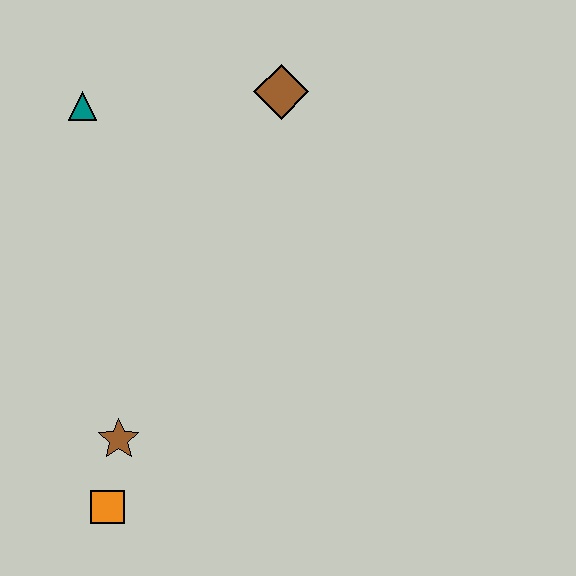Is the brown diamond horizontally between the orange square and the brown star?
No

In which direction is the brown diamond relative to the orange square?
The brown diamond is above the orange square.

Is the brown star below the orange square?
No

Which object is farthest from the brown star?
The brown diamond is farthest from the brown star.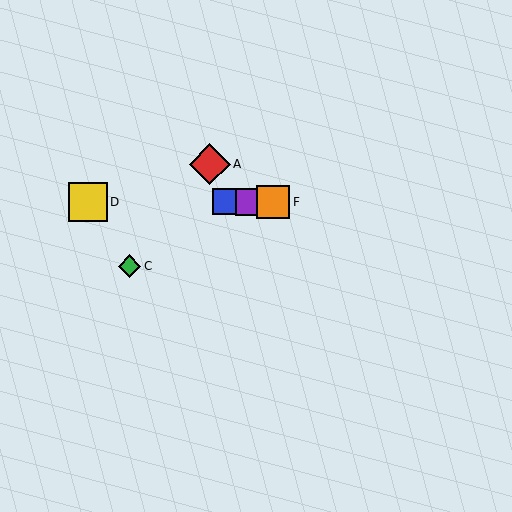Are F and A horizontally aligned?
No, F is at y≈202 and A is at y≈164.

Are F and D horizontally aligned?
Yes, both are at y≈202.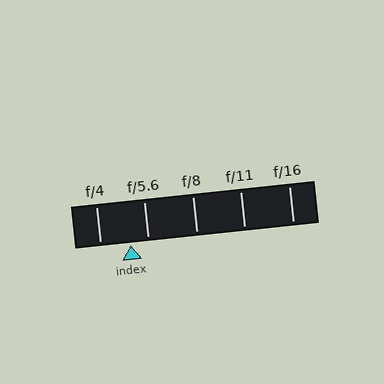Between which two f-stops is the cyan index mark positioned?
The index mark is between f/4 and f/5.6.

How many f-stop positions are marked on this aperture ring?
There are 5 f-stop positions marked.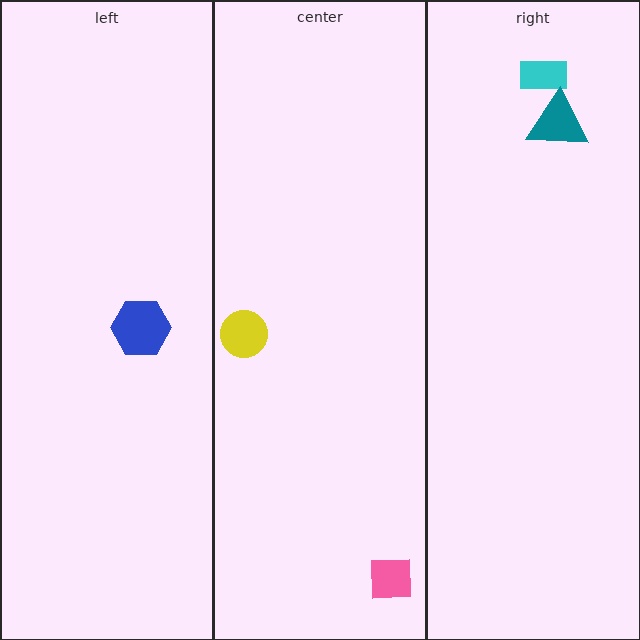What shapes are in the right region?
The cyan rectangle, the teal triangle.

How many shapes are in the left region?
1.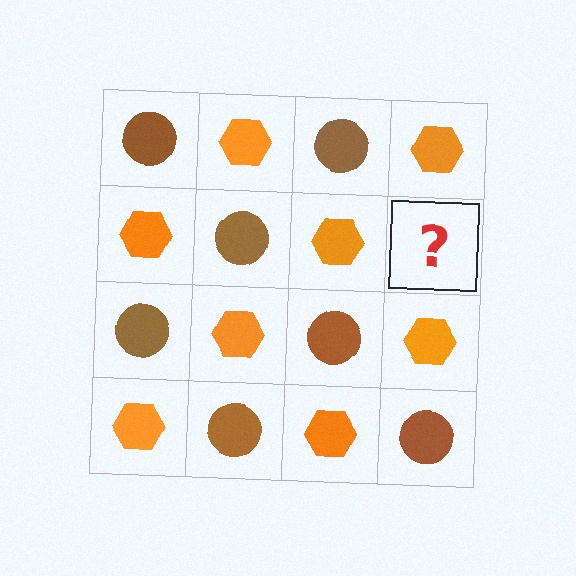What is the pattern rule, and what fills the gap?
The rule is that it alternates brown circle and orange hexagon in a checkerboard pattern. The gap should be filled with a brown circle.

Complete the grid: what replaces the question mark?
The question mark should be replaced with a brown circle.